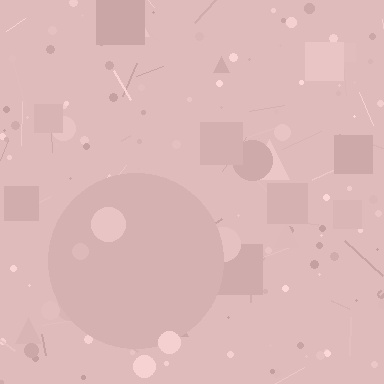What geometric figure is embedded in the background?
A circle is embedded in the background.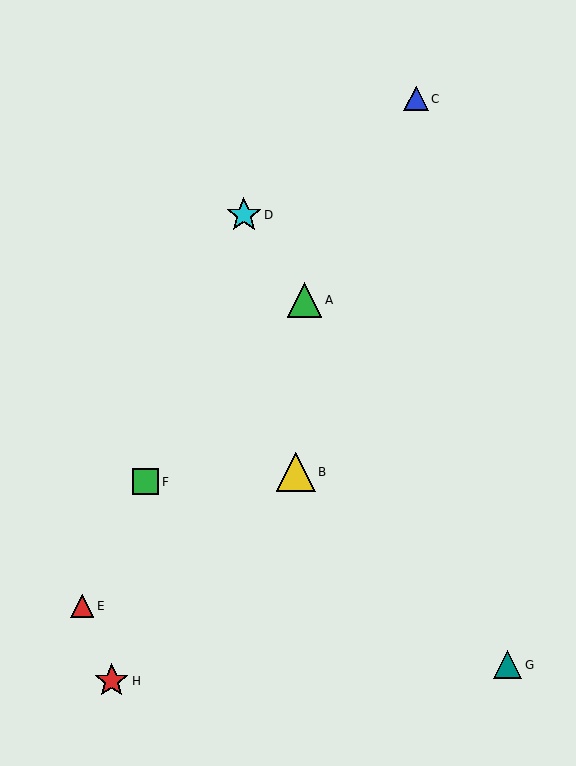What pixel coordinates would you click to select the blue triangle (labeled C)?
Click at (416, 99) to select the blue triangle C.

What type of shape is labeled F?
Shape F is a green square.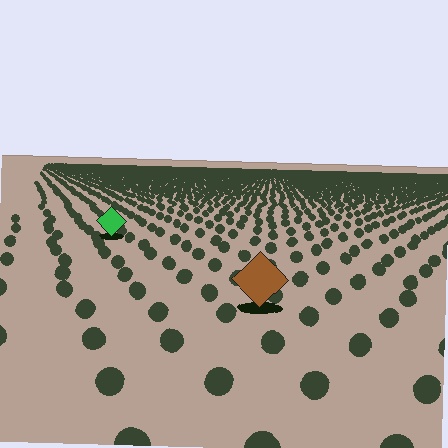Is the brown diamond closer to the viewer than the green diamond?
Yes. The brown diamond is closer — you can tell from the texture gradient: the ground texture is coarser near it.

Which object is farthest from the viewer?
The green diamond is farthest from the viewer. It appears smaller and the ground texture around it is denser.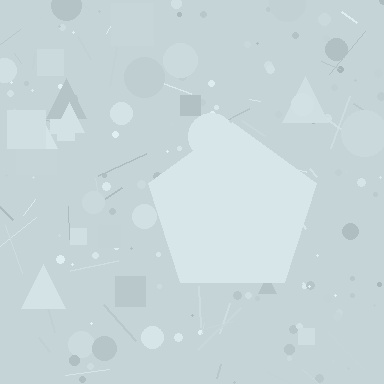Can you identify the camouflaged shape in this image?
The camouflaged shape is a pentagon.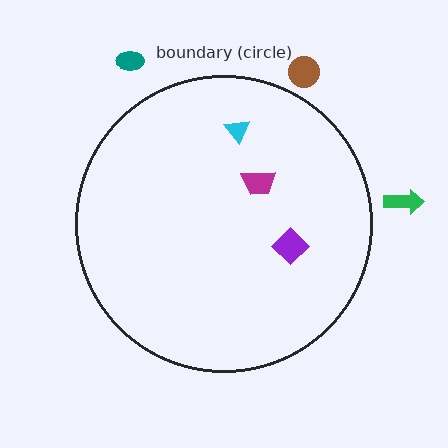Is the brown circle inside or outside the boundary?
Outside.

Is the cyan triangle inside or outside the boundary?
Inside.